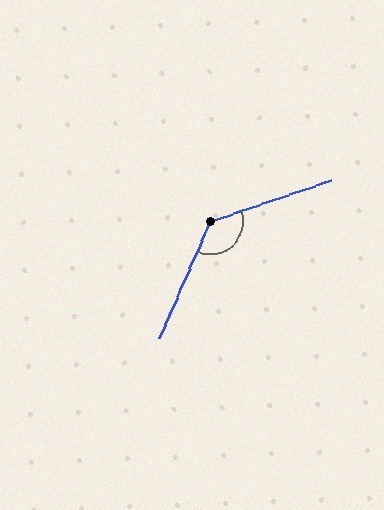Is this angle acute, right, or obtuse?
It is obtuse.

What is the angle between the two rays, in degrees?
Approximately 133 degrees.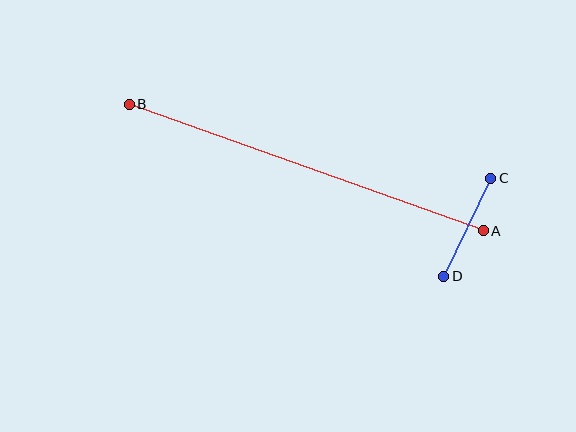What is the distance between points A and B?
The distance is approximately 376 pixels.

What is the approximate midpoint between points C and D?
The midpoint is at approximately (467, 227) pixels.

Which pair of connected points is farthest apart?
Points A and B are farthest apart.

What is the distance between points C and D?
The distance is approximately 108 pixels.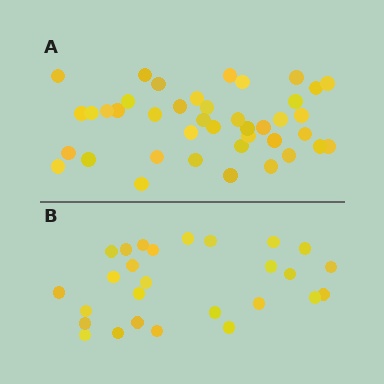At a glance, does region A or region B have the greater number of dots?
Region A (the top region) has more dots.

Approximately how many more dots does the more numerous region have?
Region A has approximately 15 more dots than region B.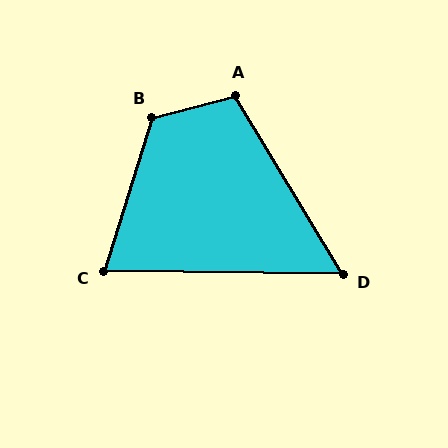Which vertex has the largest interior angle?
B, at approximately 122 degrees.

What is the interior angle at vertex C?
Approximately 74 degrees (acute).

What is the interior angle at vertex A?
Approximately 106 degrees (obtuse).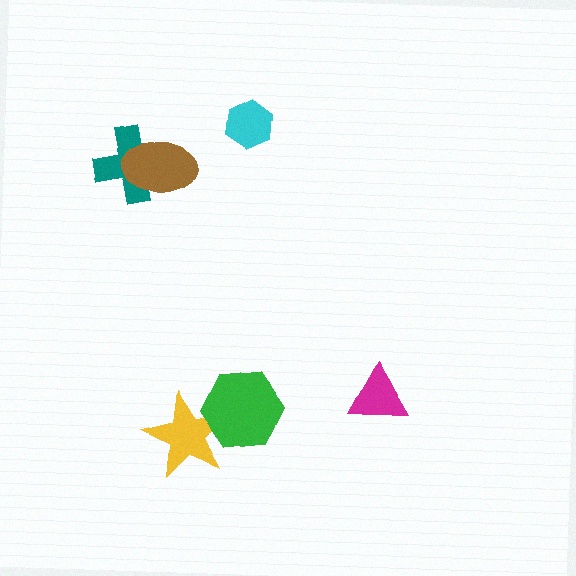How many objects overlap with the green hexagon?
1 object overlaps with the green hexagon.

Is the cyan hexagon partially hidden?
No, no other shape covers it.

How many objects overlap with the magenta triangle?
0 objects overlap with the magenta triangle.